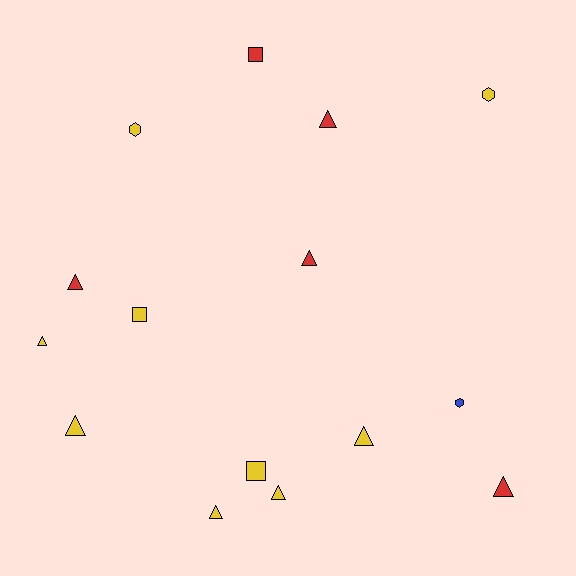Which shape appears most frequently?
Triangle, with 9 objects.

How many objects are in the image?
There are 15 objects.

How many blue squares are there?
There are no blue squares.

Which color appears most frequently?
Yellow, with 9 objects.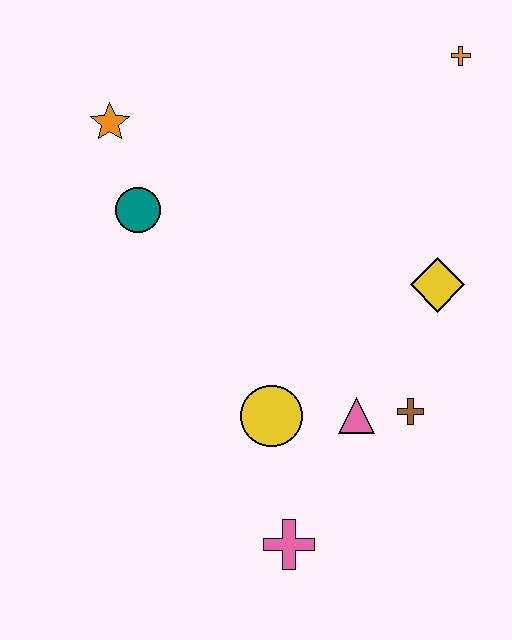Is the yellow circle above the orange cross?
No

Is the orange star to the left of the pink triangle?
Yes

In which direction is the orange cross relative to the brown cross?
The orange cross is above the brown cross.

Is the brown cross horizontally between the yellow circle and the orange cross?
Yes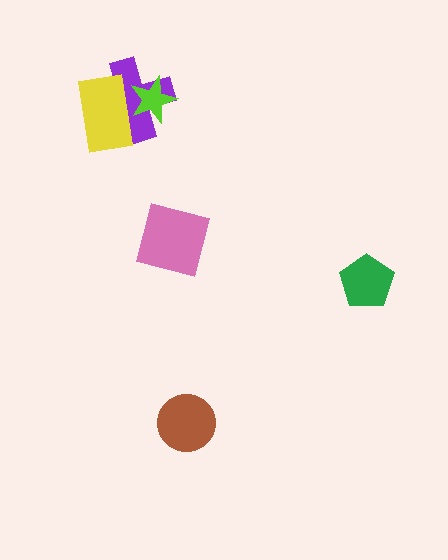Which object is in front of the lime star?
The yellow rectangle is in front of the lime star.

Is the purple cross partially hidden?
Yes, it is partially covered by another shape.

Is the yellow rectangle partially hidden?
No, no other shape covers it.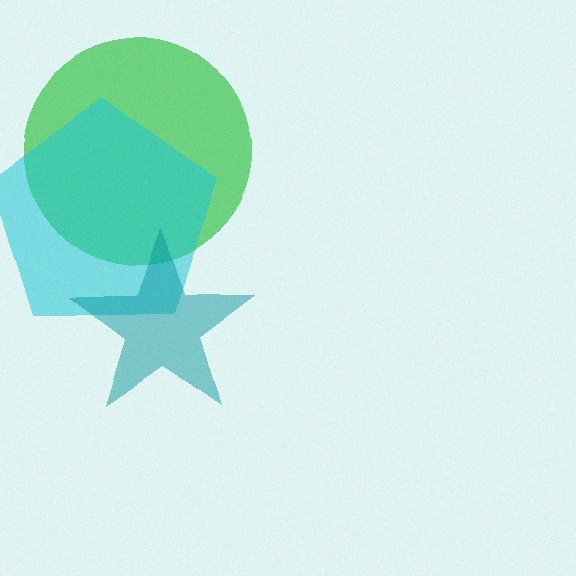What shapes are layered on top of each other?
The layered shapes are: a green circle, a cyan pentagon, a teal star.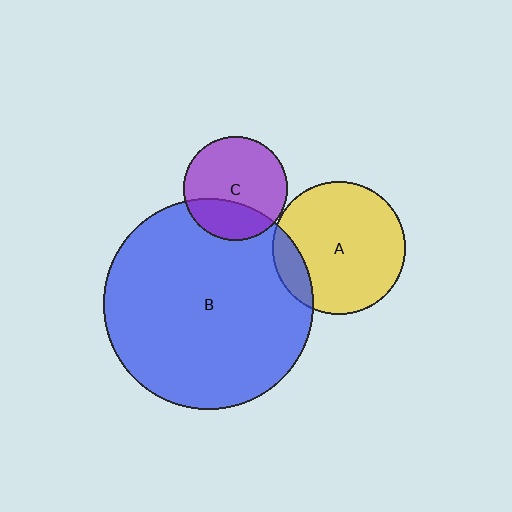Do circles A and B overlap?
Yes.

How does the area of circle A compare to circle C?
Approximately 1.6 times.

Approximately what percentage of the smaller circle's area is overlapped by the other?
Approximately 15%.